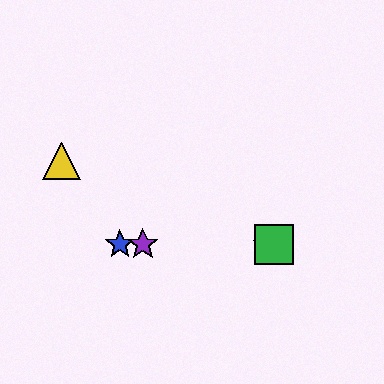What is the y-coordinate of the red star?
The red star is at y≈244.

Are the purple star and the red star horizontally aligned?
Yes, both are at y≈244.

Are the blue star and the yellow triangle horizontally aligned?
No, the blue star is at y≈244 and the yellow triangle is at y≈161.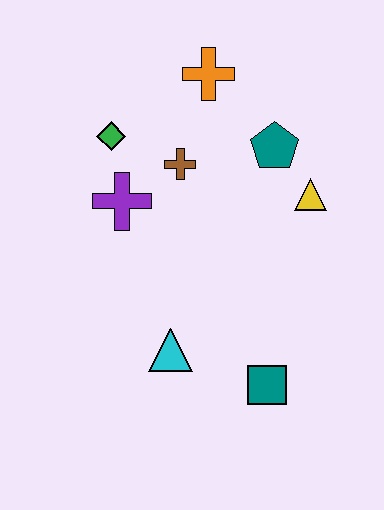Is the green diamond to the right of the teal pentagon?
No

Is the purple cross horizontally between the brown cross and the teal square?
No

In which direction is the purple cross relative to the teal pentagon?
The purple cross is to the left of the teal pentagon.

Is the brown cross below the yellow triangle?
No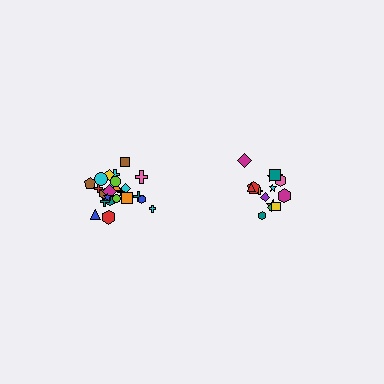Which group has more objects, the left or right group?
The left group.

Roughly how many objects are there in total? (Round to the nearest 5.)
Roughly 40 objects in total.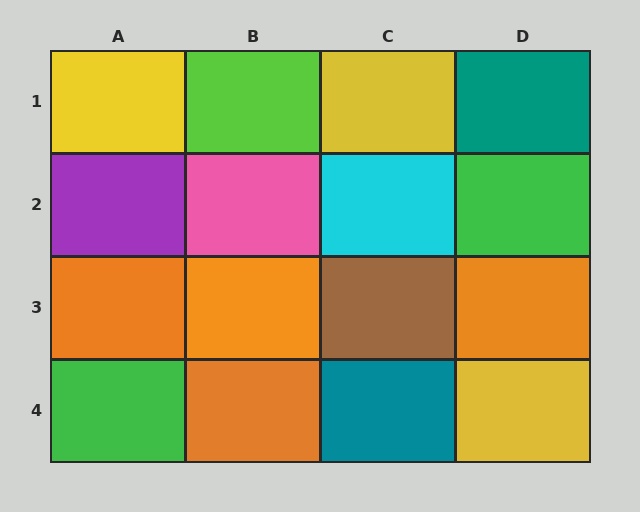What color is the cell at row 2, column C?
Cyan.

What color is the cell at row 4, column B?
Orange.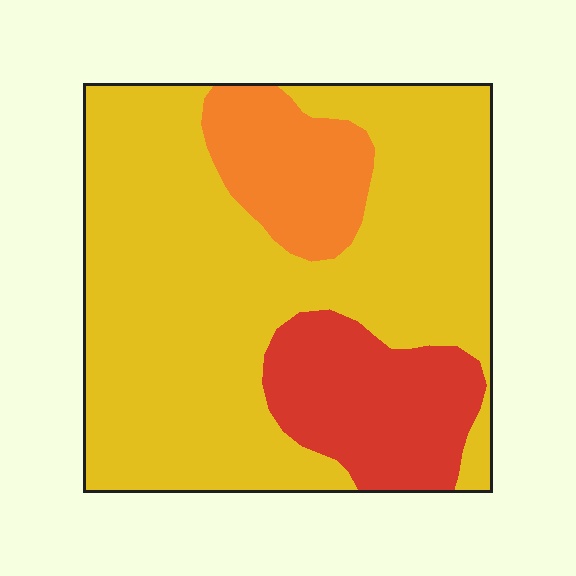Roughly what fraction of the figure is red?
Red takes up between a sixth and a third of the figure.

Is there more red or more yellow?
Yellow.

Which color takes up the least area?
Orange, at roughly 15%.